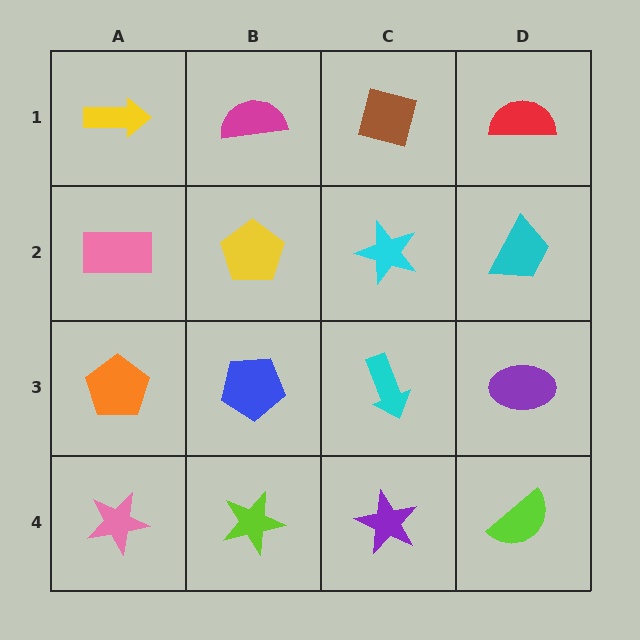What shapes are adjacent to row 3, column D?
A cyan trapezoid (row 2, column D), a lime semicircle (row 4, column D), a cyan arrow (row 3, column C).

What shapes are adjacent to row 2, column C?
A brown square (row 1, column C), a cyan arrow (row 3, column C), a yellow pentagon (row 2, column B), a cyan trapezoid (row 2, column D).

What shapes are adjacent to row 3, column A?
A pink rectangle (row 2, column A), a pink star (row 4, column A), a blue pentagon (row 3, column B).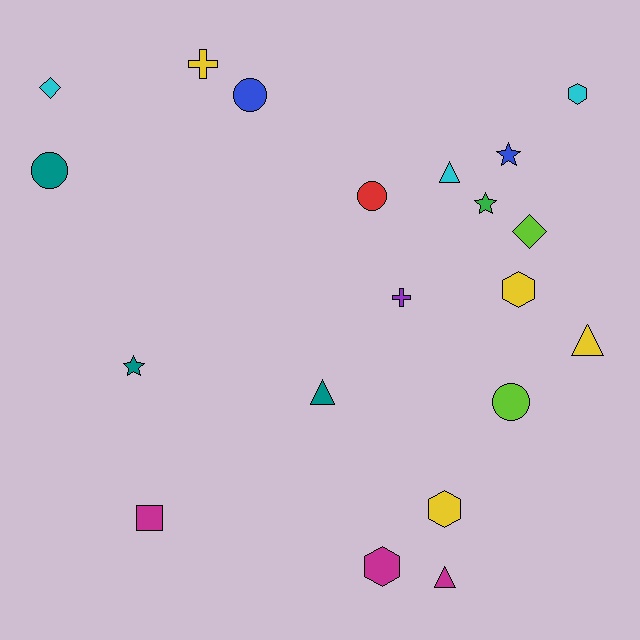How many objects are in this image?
There are 20 objects.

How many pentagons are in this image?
There are no pentagons.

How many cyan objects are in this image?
There are 3 cyan objects.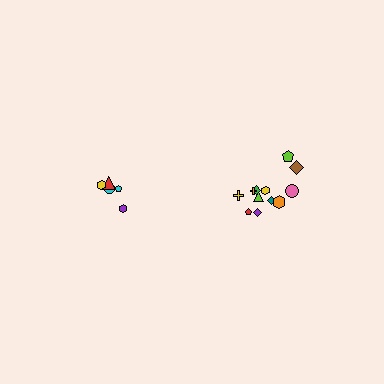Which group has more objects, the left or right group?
The right group.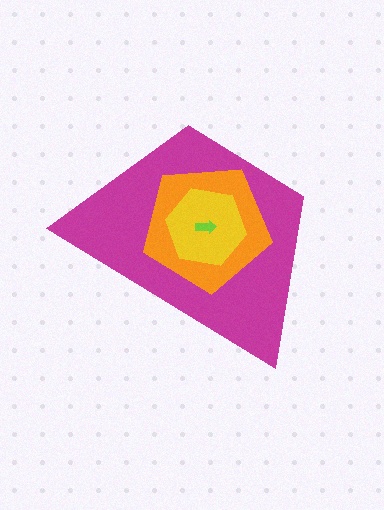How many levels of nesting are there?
4.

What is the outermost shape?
The magenta trapezoid.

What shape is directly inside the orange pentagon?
The yellow hexagon.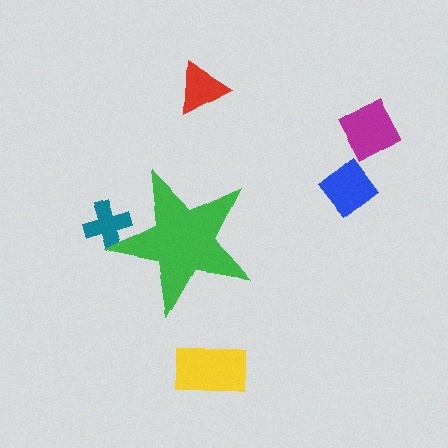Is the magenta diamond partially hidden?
No, the magenta diamond is fully visible.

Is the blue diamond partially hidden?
No, the blue diamond is fully visible.